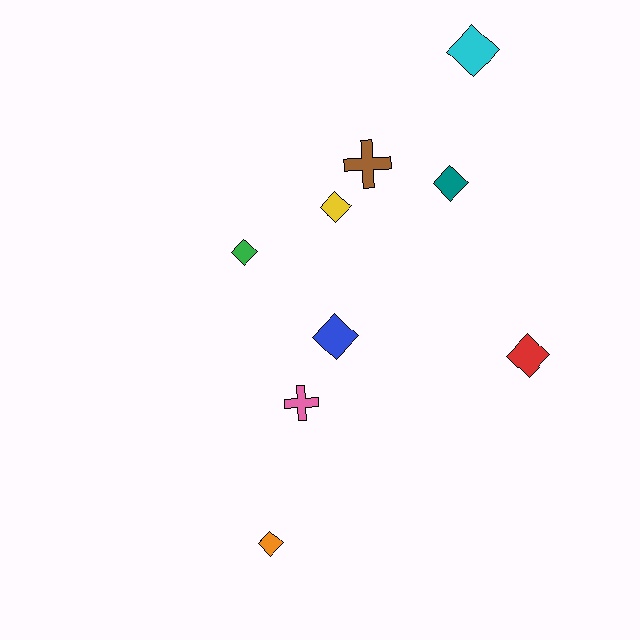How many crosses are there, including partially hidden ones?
There are 2 crosses.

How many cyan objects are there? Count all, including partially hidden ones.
There is 1 cyan object.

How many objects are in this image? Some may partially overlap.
There are 9 objects.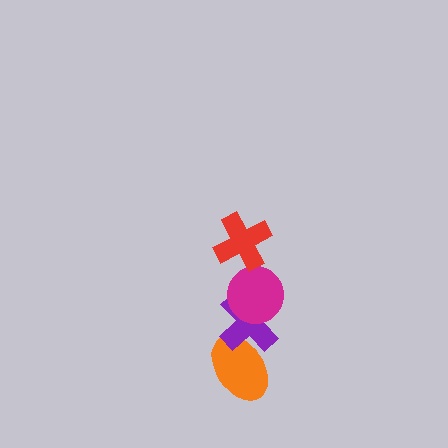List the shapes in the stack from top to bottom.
From top to bottom: the red cross, the magenta circle, the purple cross, the orange ellipse.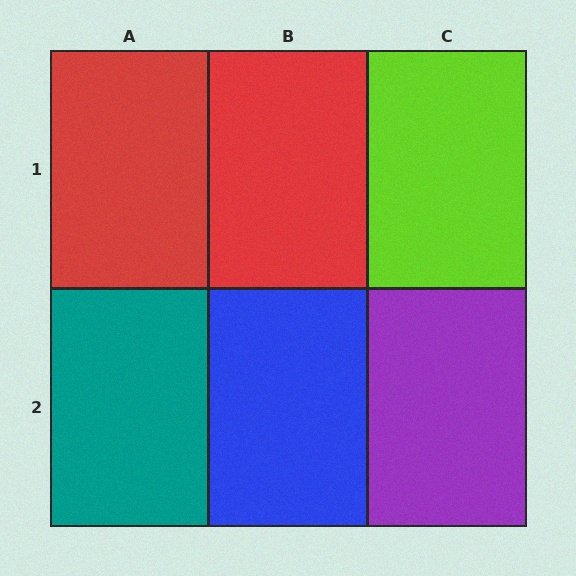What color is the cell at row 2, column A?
Teal.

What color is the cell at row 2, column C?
Purple.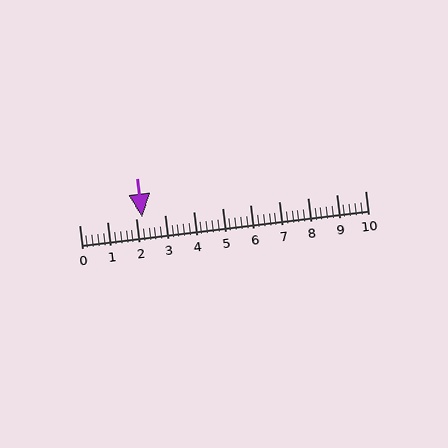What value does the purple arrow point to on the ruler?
The purple arrow points to approximately 2.2.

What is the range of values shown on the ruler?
The ruler shows values from 0 to 10.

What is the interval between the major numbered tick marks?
The major tick marks are spaced 1 units apart.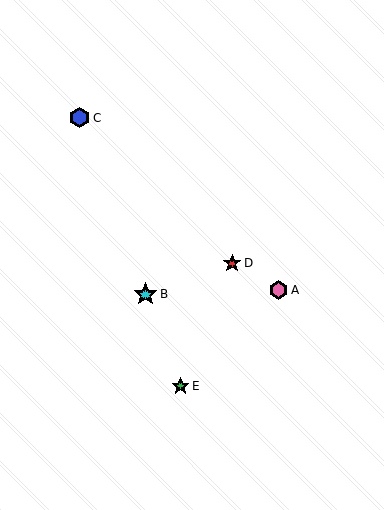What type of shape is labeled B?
Shape B is a cyan star.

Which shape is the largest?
The cyan star (labeled B) is the largest.